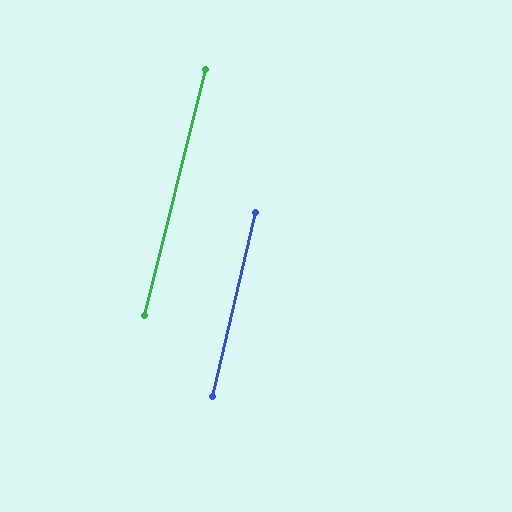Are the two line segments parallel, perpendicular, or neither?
Parallel — their directions differ by only 0.8°.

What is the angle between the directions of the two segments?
Approximately 1 degree.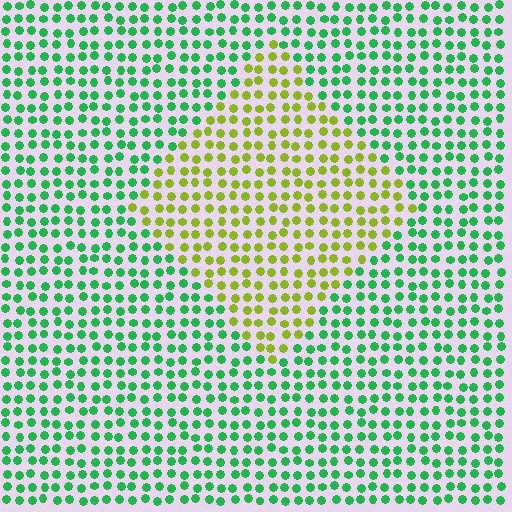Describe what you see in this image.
The image is filled with small green elements in a uniform arrangement. A diamond-shaped region is visible where the elements are tinted to a slightly different hue, forming a subtle color boundary.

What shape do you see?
I see a diamond.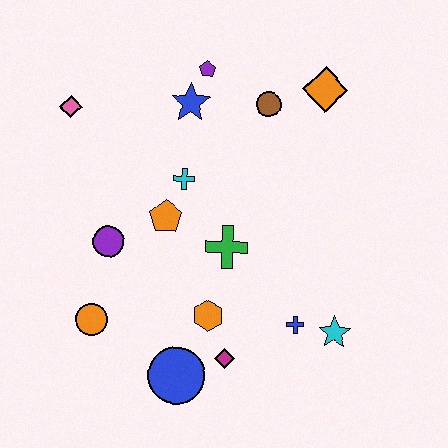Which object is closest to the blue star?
The purple pentagon is closest to the blue star.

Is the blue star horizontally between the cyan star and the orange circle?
Yes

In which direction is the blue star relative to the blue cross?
The blue star is above the blue cross.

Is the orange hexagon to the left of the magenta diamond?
Yes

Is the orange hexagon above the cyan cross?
No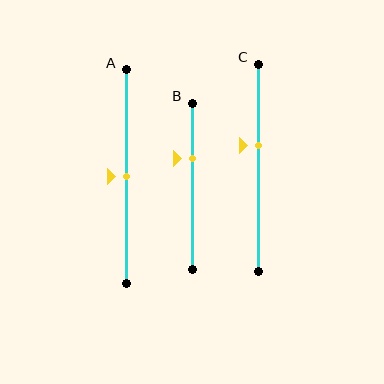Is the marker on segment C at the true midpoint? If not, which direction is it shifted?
No, the marker on segment C is shifted upward by about 11% of the segment length.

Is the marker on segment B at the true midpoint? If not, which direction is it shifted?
No, the marker on segment B is shifted upward by about 17% of the segment length.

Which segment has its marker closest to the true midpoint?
Segment A has its marker closest to the true midpoint.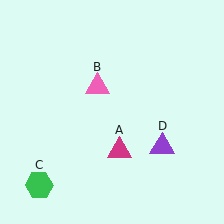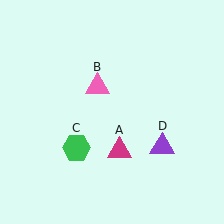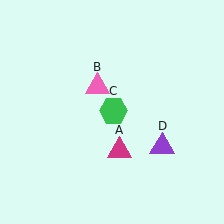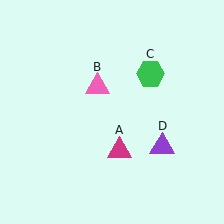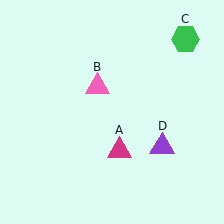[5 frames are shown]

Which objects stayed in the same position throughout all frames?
Magenta triangle (object A) and pink triangle (object B) and purple triangle (object D) remained stationary.